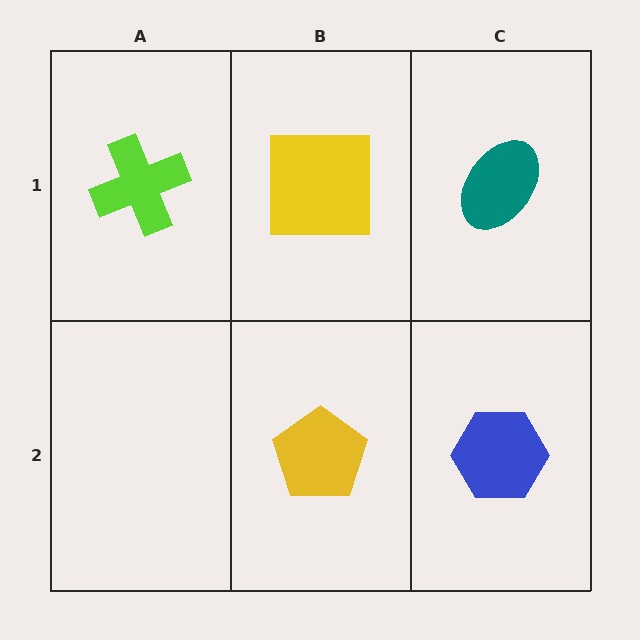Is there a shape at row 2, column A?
No, that cell is empty.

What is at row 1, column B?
A yellow square.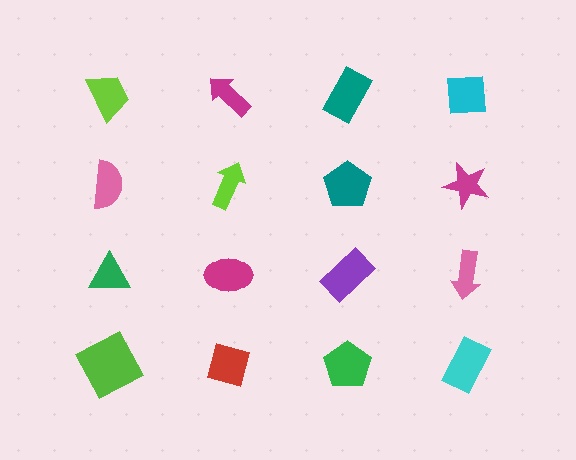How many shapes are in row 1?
4 shapes.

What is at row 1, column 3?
A teal rectangle.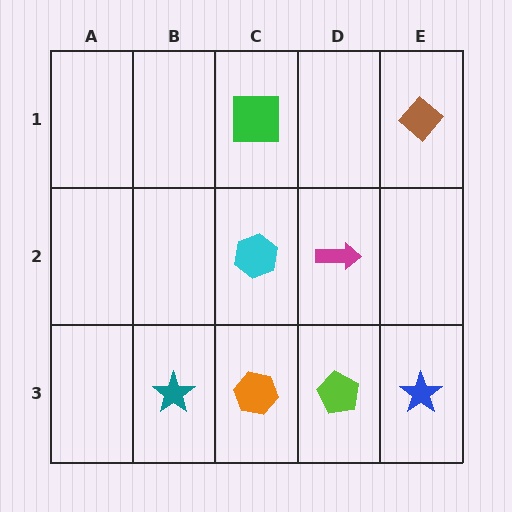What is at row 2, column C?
A cyan hexagon.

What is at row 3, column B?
A teal star.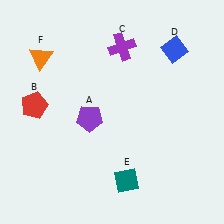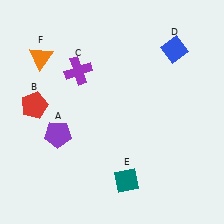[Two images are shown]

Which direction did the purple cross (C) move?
The purple cross (C) moved left.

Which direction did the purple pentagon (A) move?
The purple pentagon (A) moved left.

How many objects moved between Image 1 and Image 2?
2 objects moved between the two images.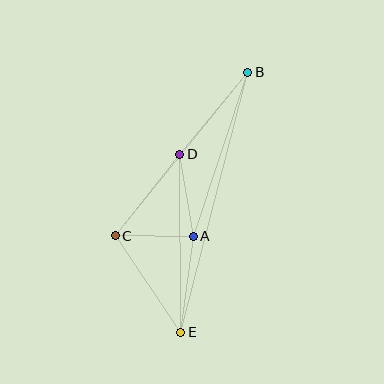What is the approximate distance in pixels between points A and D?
The distance between A and D is approximately 83 pixels.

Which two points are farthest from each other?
Points B and E are farthest from each other.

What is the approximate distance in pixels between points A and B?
The distance between A and B is approximately 173 pixels.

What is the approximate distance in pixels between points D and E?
The distance between D and E is approximately 178 pixels.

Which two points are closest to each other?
Points A and C are closest to each other.